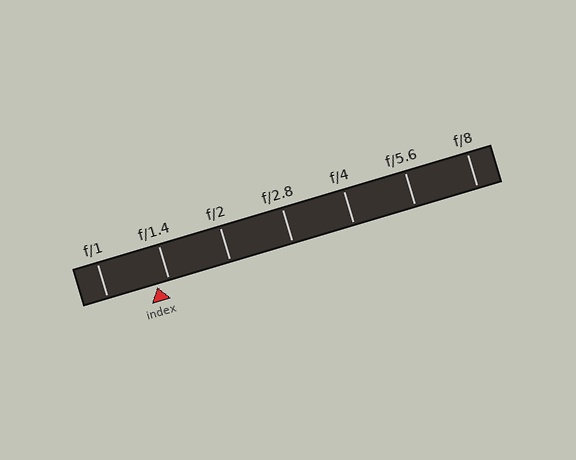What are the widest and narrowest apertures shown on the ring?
The widest aperture shown is f/1 and the narrowest is f/8.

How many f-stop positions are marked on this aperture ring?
There are 7 f-stop positions marked.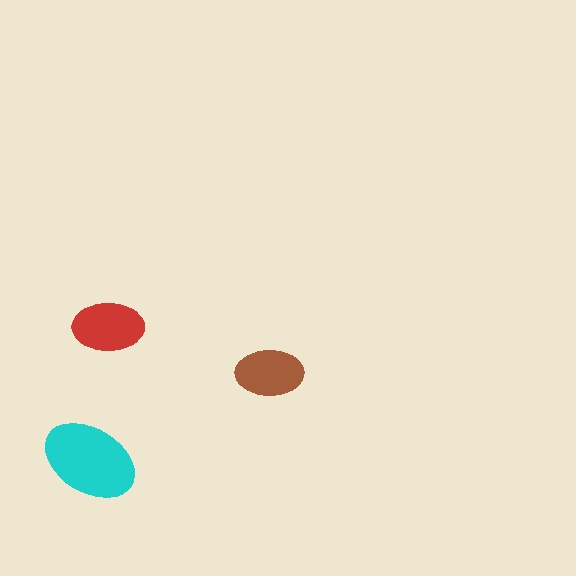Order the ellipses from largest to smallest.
the cyan one, the red one, the brown one.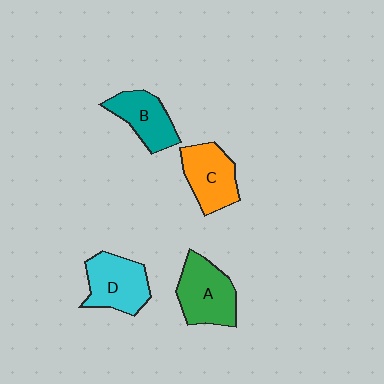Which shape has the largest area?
Shape A (green).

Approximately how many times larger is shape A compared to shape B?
Approximately 1.3 times.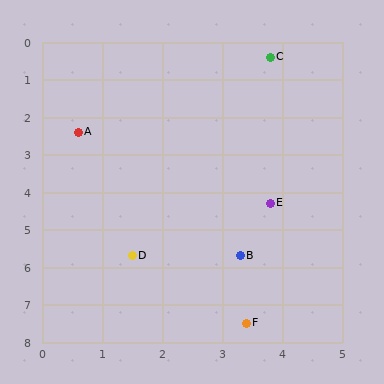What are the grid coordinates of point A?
Point A is at approximately (0.6, 2.4).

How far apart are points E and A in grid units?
Points E and A are about 3.7 grid units apart.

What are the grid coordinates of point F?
Point F is at approximately (3.4, 7.5).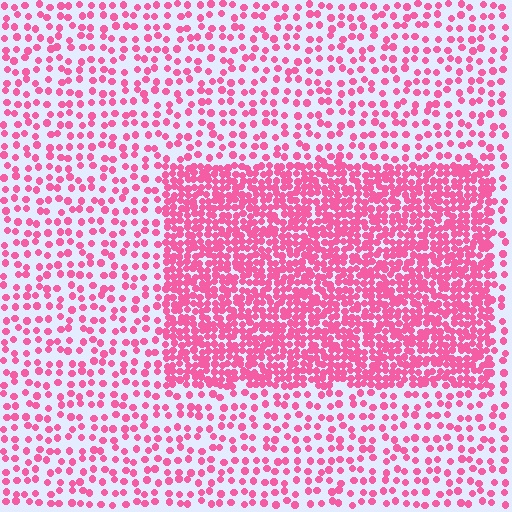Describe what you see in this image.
The image contains small pink elements arranged at two different densities. A rectangle-shaped region is visible where the elements are more densely packed than the surrounding area.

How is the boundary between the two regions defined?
The boundary is defined by a change in element density (approximately 2.5x ratio). All elements are the same color, size, and shape.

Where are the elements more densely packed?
The elements are more densely packed inside the rectangle boundary.